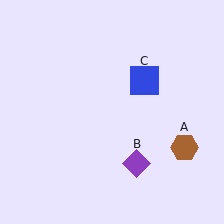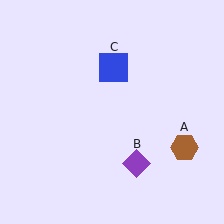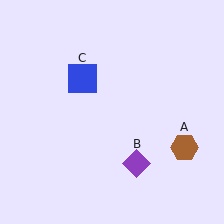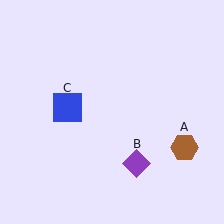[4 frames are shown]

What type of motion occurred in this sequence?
The blue square (object C) rotated counterclockwise around the center of the scene.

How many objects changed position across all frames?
1 object changed position: blue square (object C).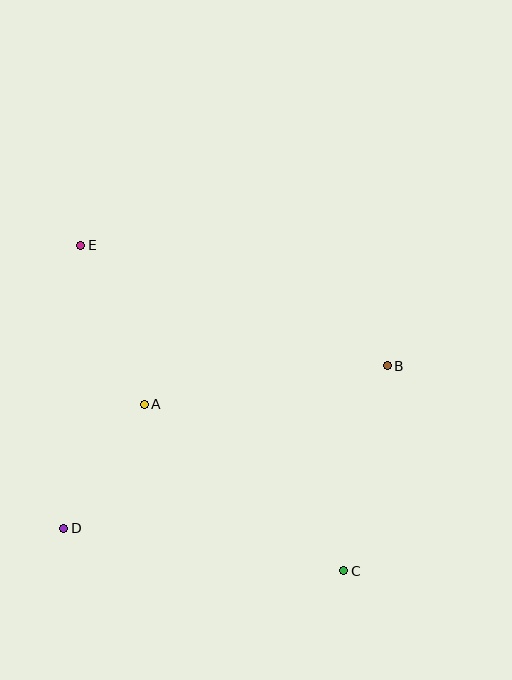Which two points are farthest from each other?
Points C and E are farthest from each other.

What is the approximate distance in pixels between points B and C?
The distance between B and C is approximately 209 pixels.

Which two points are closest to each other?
Points A and D are closest to each other.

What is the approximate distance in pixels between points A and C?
The distance between A and C is approximately 260 pixels.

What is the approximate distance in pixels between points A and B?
The distance between A and B is approximately 246 pixels.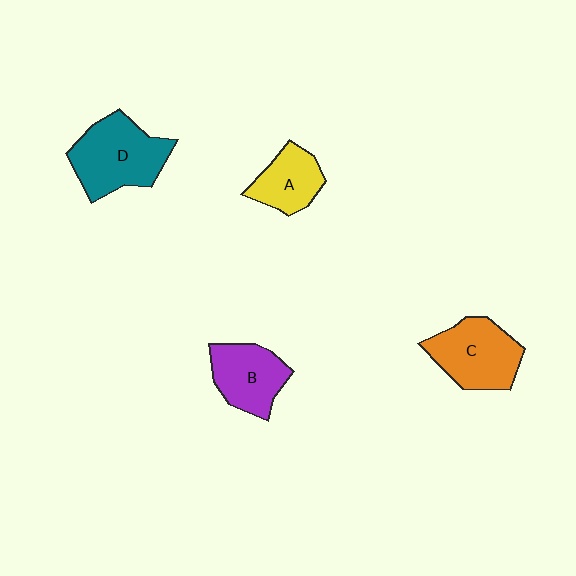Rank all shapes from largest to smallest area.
From largest to smallest: D (teal), C (orange), B (purple), A (yellow).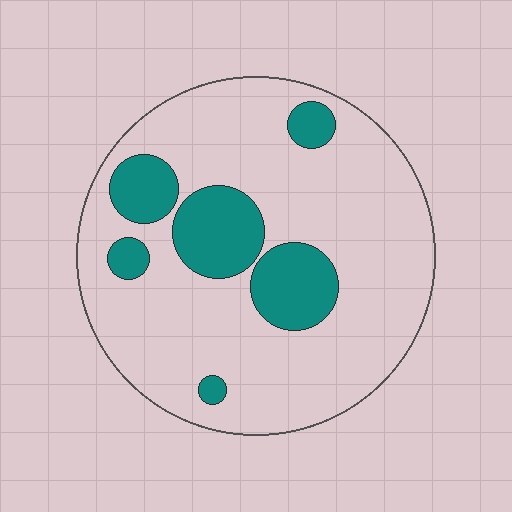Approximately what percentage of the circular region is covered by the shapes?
Approximately 20%.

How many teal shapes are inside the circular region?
6.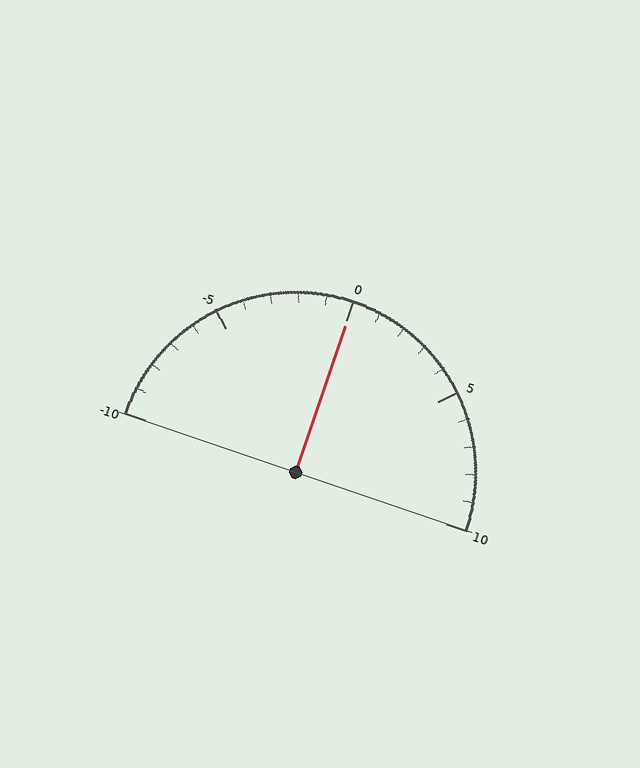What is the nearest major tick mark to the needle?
The nearest major tick mark is 0.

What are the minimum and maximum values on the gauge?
The gauge ranges from -10 to 10.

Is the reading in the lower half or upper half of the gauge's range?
The reading is in the upper half of the range (-10 to 10).